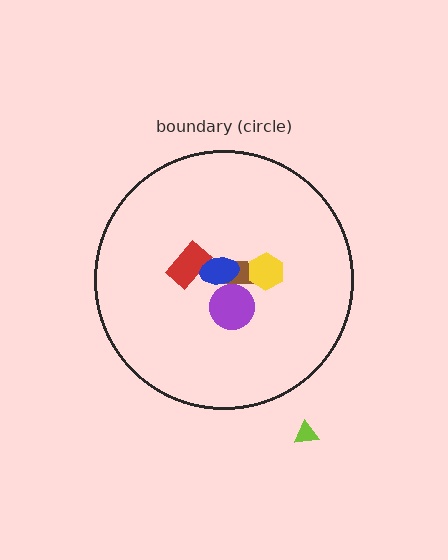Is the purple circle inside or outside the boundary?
Inside.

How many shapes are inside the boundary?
5 inside, 1 outside.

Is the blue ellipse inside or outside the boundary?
Inside.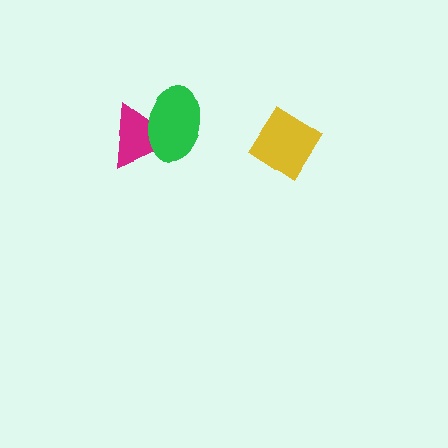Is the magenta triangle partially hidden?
Yes, it is partially covered by another shape.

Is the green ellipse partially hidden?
No, no other shape covers it.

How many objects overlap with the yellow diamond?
0 objects overlap with the yellow diamond.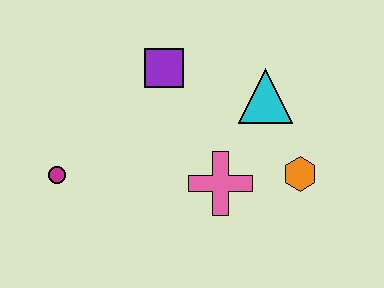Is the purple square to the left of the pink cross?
Yes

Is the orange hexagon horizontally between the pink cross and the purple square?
No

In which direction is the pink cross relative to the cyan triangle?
The pink cross is below the cyan triangle.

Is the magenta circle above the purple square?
No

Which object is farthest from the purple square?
The orange hexagon is farthest from the purple square.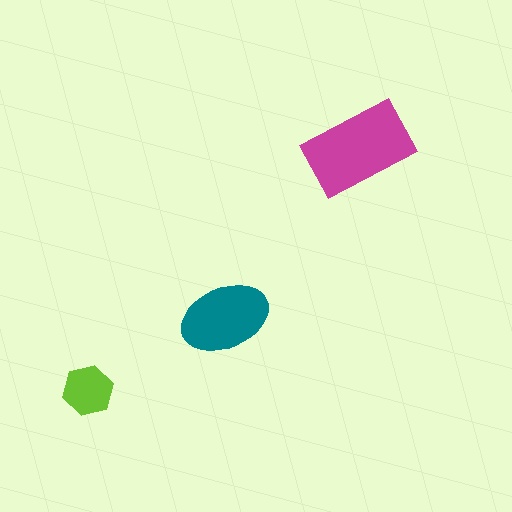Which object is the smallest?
The lime hexagon.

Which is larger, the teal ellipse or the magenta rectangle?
The magenta rectangle.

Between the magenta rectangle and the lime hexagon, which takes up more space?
The magenta rectangle.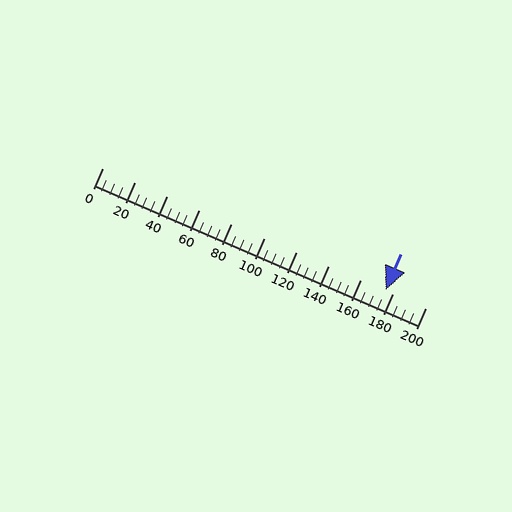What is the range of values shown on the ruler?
The ruler shows values from 0 to 200.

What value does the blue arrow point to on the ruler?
The blue arrow points to approximately 175.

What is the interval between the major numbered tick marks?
The major tick marks are spaced 20 units apart.